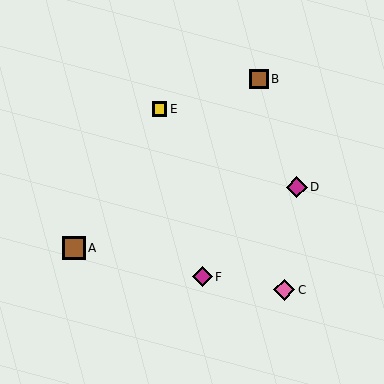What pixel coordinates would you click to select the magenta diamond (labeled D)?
Click at (297, 187) to select the magenta diamond D.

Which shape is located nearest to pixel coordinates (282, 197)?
The magenta diamond (labeled D) at (297, 187) is nearest to that location.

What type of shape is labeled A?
Shape A is a brown square.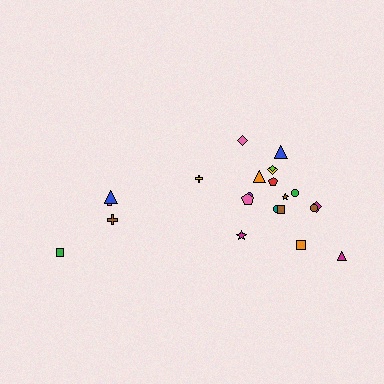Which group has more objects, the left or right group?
The right group.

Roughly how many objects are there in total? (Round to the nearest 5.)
Roughly 20 objects in total.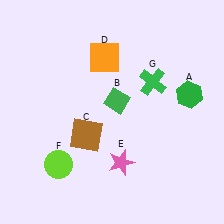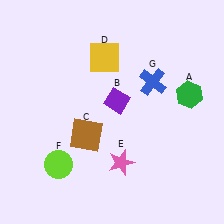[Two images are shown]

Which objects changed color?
B changed from green to purple. D changed from orange to yellow. G changed from green to blue.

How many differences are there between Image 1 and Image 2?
There are 3 differences between the two images.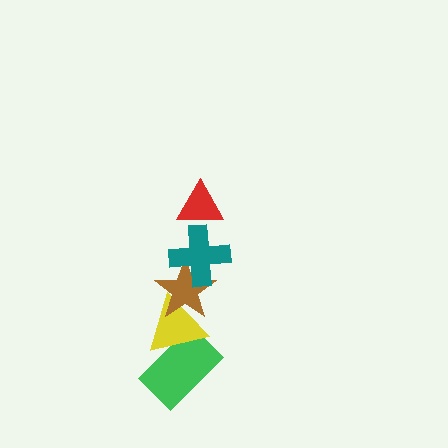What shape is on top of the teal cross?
The red triangle is on top of the teal cross.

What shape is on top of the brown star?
The teal cross is on top of the brown star.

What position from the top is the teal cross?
The teal cross is 2nd from the top.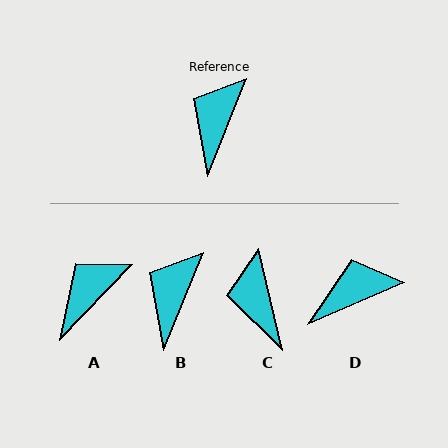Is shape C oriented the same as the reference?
No, it is off by about 35 degrees.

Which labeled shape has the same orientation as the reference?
B.